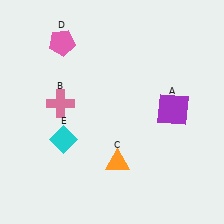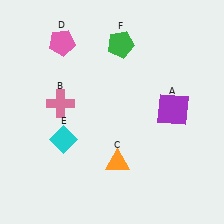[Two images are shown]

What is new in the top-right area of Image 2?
A green pentagon (F) was added in the top-right area of Image 2.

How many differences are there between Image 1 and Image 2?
There is 1 difference between the two images.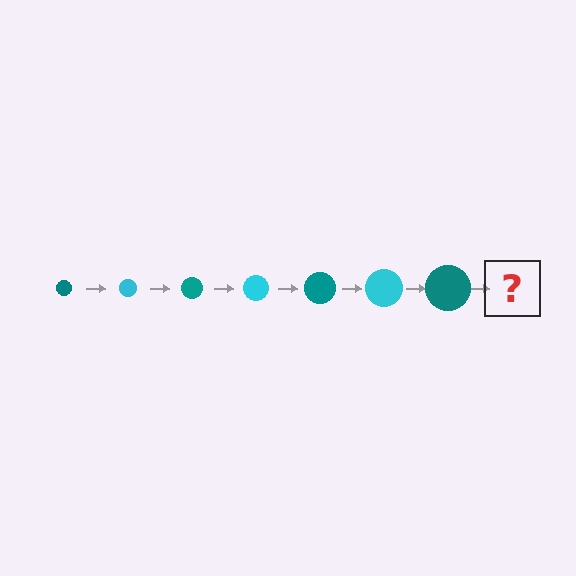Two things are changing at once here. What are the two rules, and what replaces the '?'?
The two rules are that the circle grows larger each step and the color cycles through teal and cyan. The '?' should be a cyan circle, larger than the previous one.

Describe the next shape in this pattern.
It should be a cyan circle, larger than the previous one.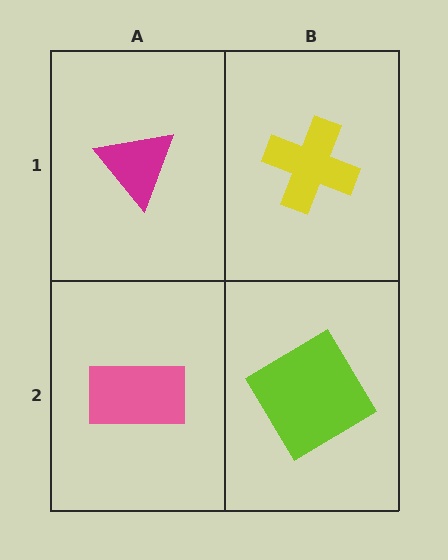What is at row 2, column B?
A lime diamond.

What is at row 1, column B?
A yellow cross.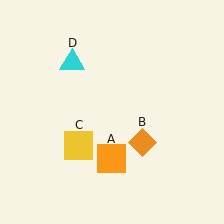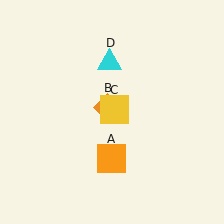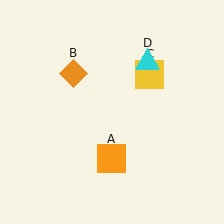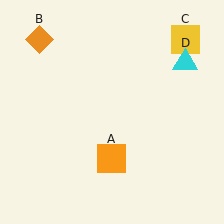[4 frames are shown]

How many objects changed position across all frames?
3 objects changed position: orange diamond (object B), yellow square (object C), cyan triangle (object D).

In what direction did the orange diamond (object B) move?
The orange diamond (object B) moved up and to the left.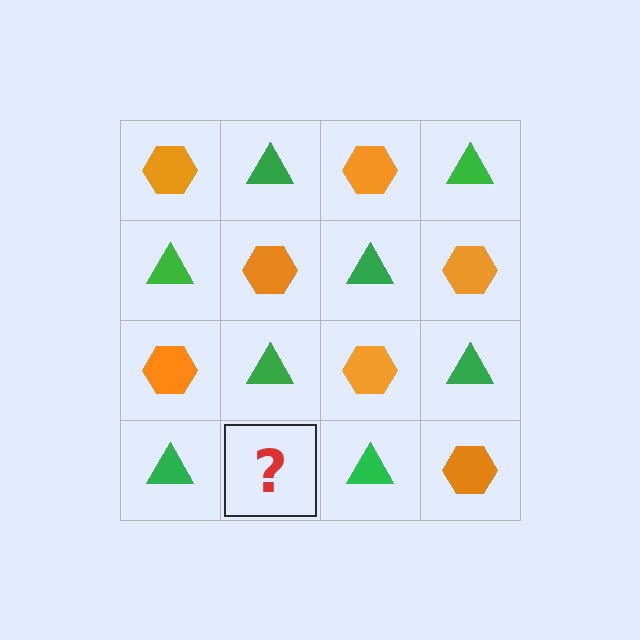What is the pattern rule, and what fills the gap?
The rule is that it alternates orange hexagon and green triangle in a checkerboard pattern. The gap should be filled with an orange hexagon.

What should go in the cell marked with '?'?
The missing cell should contain an orange hexagon.